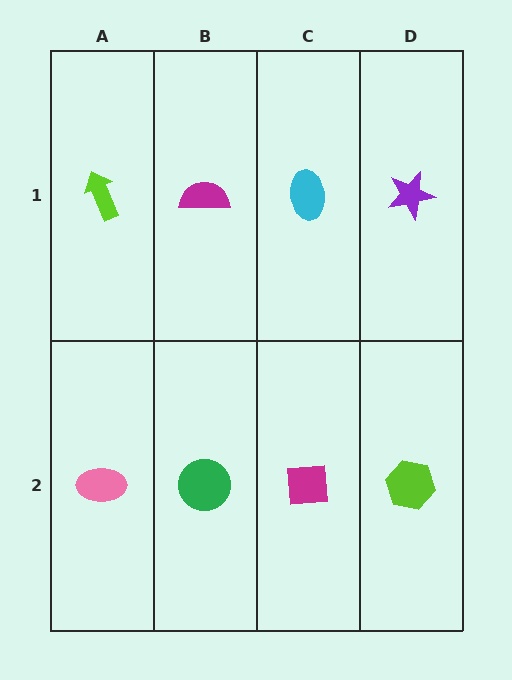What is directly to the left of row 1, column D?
A cyan ellipse.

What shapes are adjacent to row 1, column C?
A magenta square (row 2, column C), a magenta semicircle (row 1, column B), a purple star (row 1, column D).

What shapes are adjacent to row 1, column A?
A pink ellipse (row 2, column A), a magenta semicircle (row 1, column B).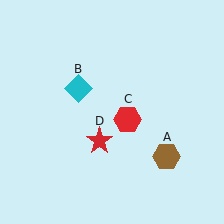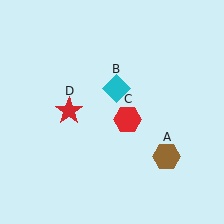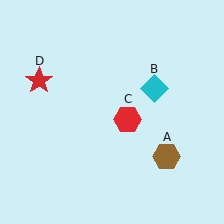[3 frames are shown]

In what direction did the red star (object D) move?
The red star (object D) moved up and to the left.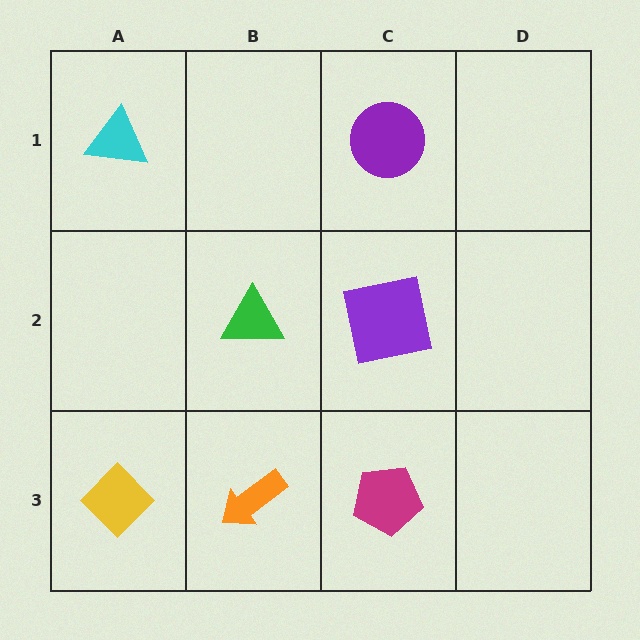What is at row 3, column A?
A yellow diamond.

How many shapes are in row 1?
2 shapes.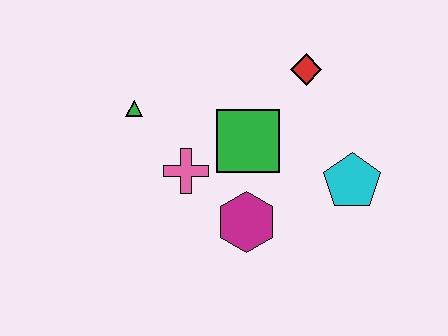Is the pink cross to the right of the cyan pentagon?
No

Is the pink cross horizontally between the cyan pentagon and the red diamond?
No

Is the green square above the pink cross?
Yes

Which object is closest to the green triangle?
The pink cross is closest to the green triangle.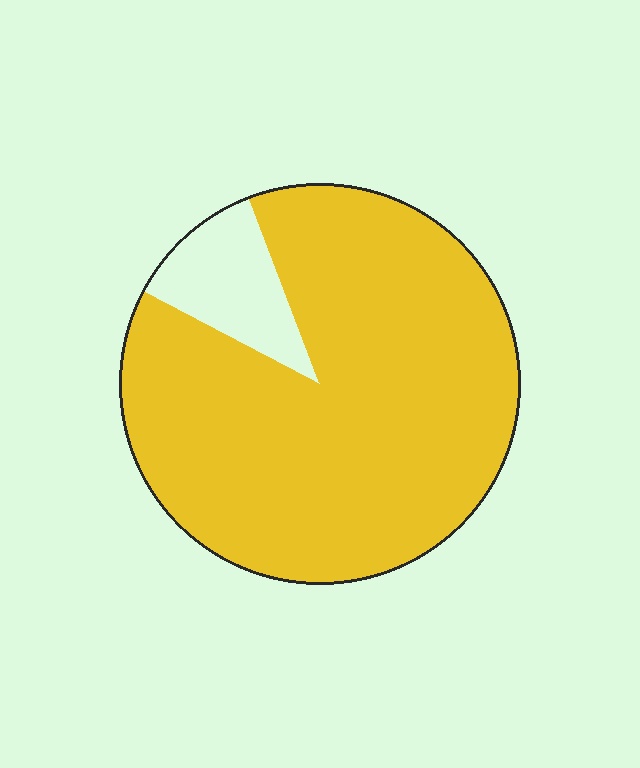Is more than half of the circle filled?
Yes.